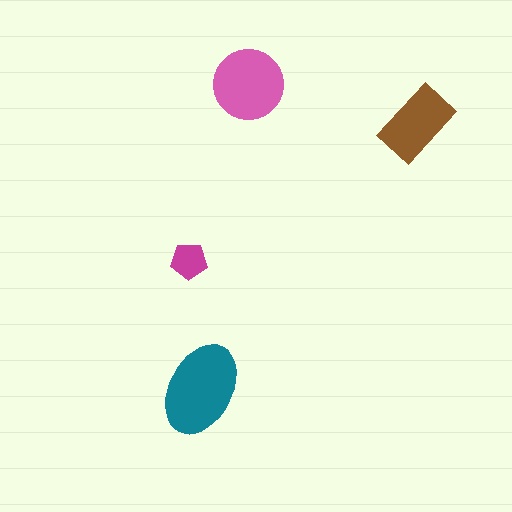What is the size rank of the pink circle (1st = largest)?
2nd.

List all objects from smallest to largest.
The magenta pentagon, the brown rectangle, the pink circle, the teal ellipse.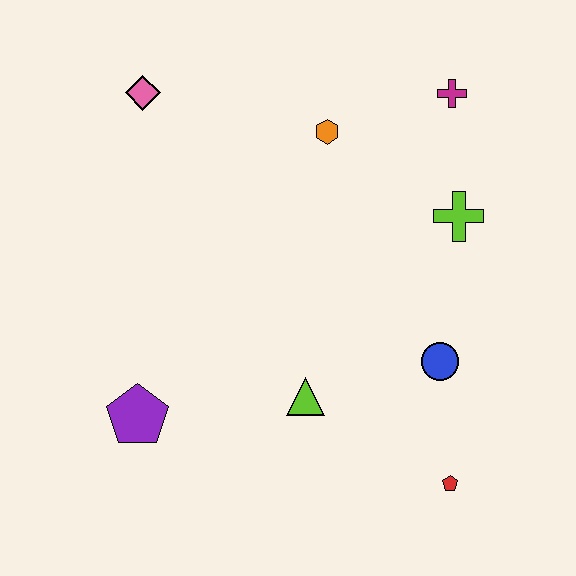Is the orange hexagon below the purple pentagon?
No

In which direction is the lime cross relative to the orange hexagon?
The lime cross is to the right of the orange hexagon.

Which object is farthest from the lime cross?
The purple pentagon is farthest from the lime cross.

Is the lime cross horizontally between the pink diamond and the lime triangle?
No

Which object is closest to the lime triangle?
The blue circle is closest to the lime triangle.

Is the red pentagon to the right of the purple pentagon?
Yes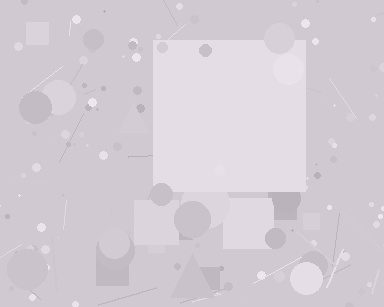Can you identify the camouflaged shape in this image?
The camouflaged shape is a square.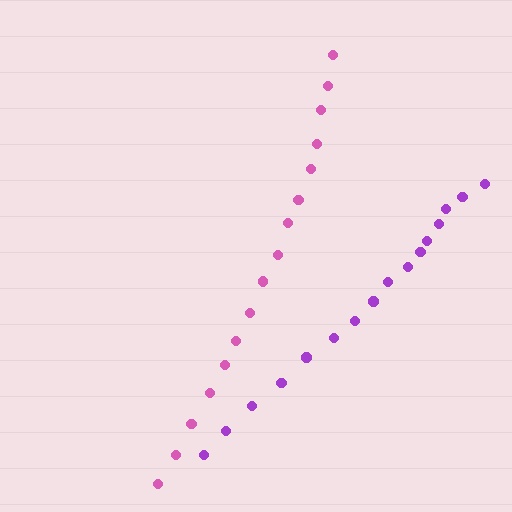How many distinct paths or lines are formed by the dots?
There are 2 distinct paths.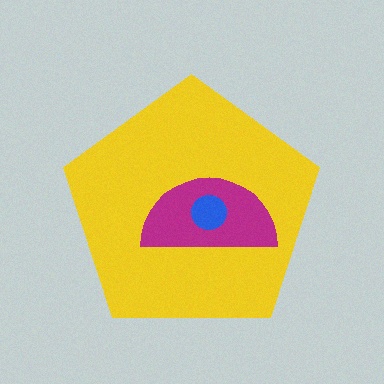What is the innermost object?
The blue circle.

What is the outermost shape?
The yellow pentagon.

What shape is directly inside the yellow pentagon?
The magenta semicircle.